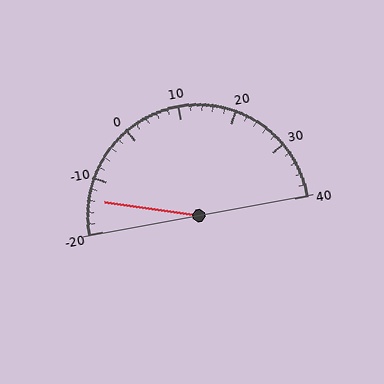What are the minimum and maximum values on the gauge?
The gauge ranges from -20 to 40.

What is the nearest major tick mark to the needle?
The nearest major tick mark is -10.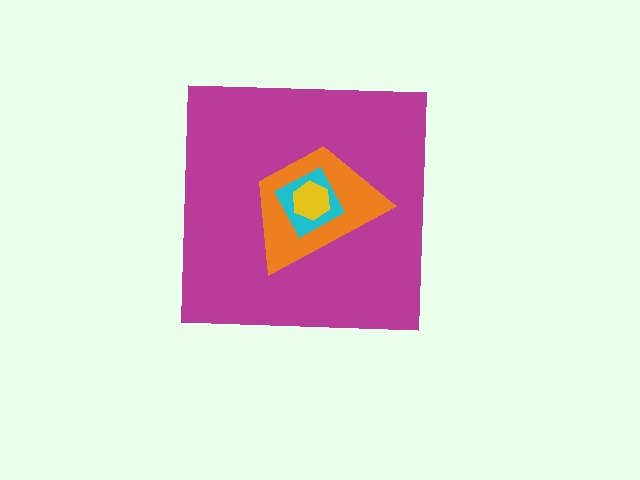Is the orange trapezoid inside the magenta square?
Yes.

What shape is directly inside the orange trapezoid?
The cyan square.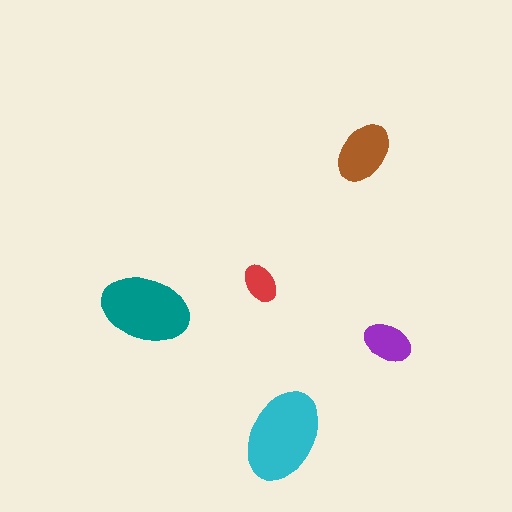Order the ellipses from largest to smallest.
the cyan one, the teal one, the brown one, the purple one, the red one.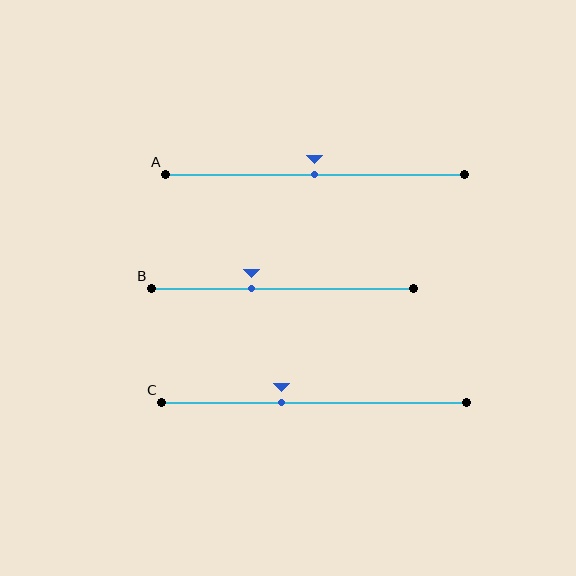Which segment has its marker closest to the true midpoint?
Segment A has its marker closest to the true midpoint.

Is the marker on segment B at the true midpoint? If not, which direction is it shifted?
No, the marker on segment B is shifted to the left by about 12% of the segment length.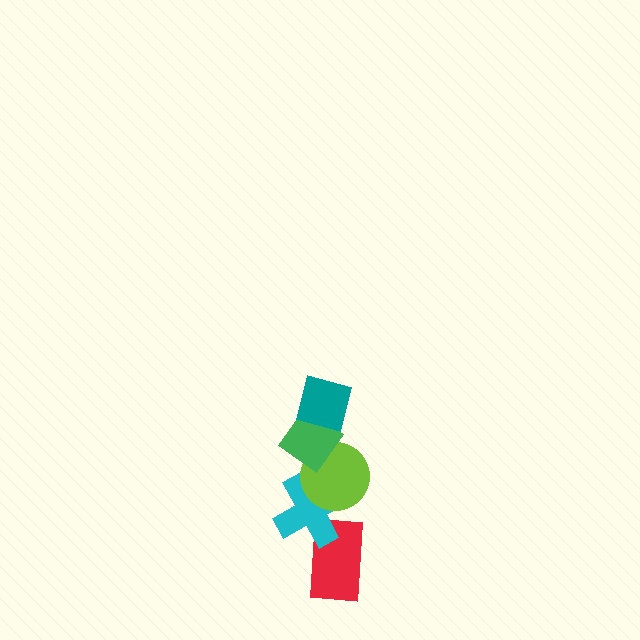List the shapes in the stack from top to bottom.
From top to bottom: the teal square, the green diamond, the lime circle, the cyan cross, the red rectangle.